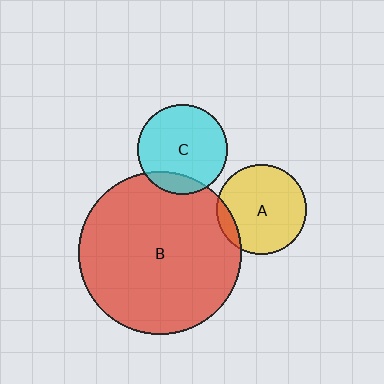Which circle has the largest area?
Circle B (red).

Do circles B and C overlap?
Yes.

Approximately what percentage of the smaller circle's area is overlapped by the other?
Approximately 15%.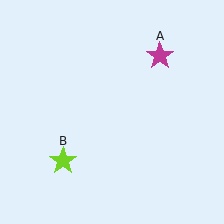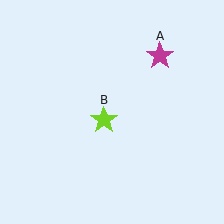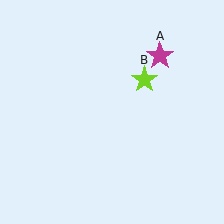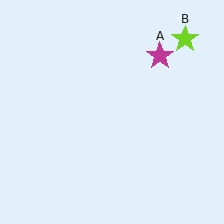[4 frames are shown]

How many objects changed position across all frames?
1 object changed position: lime star (object B).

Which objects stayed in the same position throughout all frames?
Magenta star (object A) remained stationary.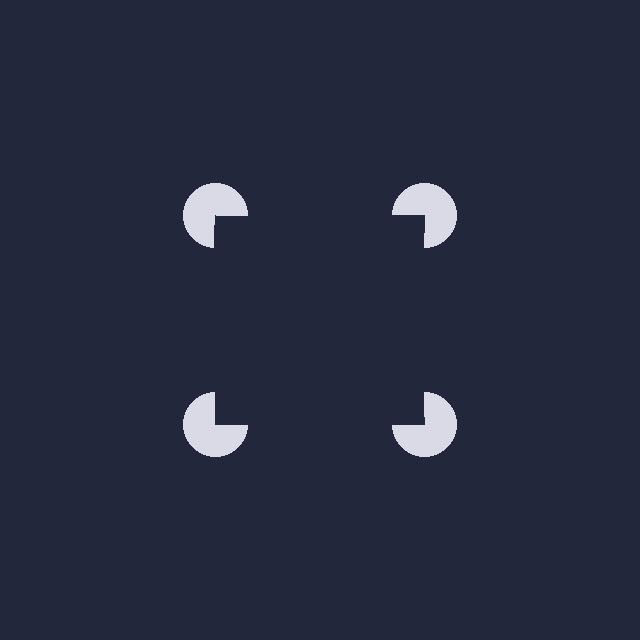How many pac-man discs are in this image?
There are 4 — one at each vertex of the illusory square.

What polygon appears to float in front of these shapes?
An illusory square — its edges are inferred from the aligned wedge cuts in the pac-man discs, not physically drawn.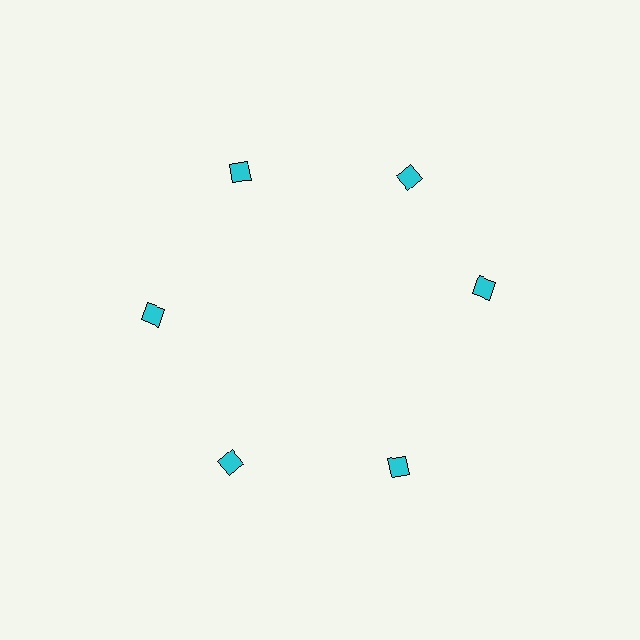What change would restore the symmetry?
The symmetry would be restored by rotating it back into even spacing with its neighbors so that all 6 diamonds sit at equal angles and equal distance from the center.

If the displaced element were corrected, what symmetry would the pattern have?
It would have 6-fold rotational symmetry — the pattern would map onto itself every 60 degrees.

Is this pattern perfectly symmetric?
No. The 6 cyan diamonds are arranged in a ring, but one element near the 3 o'clock position is rotated out of alignment along the ring, breaking the 6-fold rotational symmetry.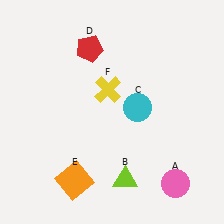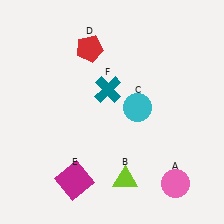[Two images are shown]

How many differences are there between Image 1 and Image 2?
There are 2 differences between the two images.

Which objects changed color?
E changed from orange to magenta. F changed from yellow to teal.